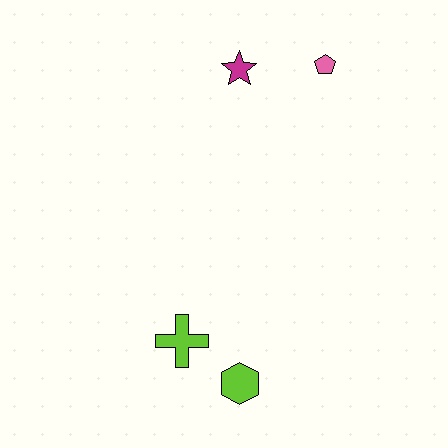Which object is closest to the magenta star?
The pink pentagon is closest to the magenta star.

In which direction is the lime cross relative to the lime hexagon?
The lime cross is to the left of the lime hexagon.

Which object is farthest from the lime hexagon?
The pink pentagon is farthest from the lime hexagon.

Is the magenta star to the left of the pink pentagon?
Yes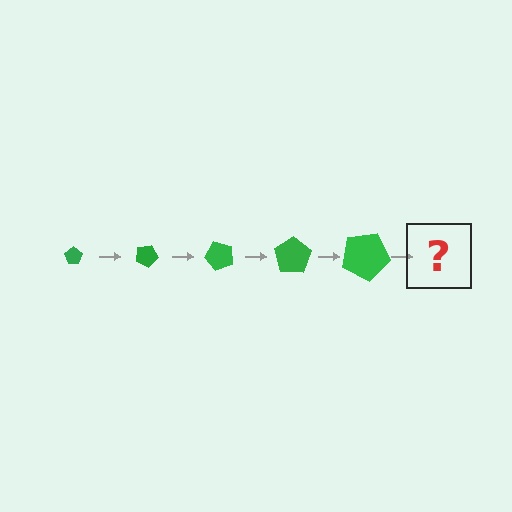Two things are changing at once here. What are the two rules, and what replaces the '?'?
The two rules are that the pentagon grows larger each step and it rotates 25 degrees each step. The '?' should be a pentagon, larger than the previous one and rotated 125 degrees from the start.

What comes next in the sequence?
The next element should be a pentagon, larger than the previous one and rotated 125 degrees from the start.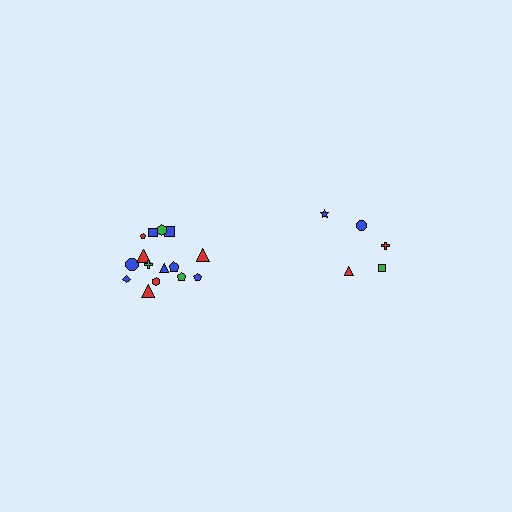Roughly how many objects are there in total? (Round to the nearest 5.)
Roughly 20 objects in total.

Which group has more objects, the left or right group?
The left group.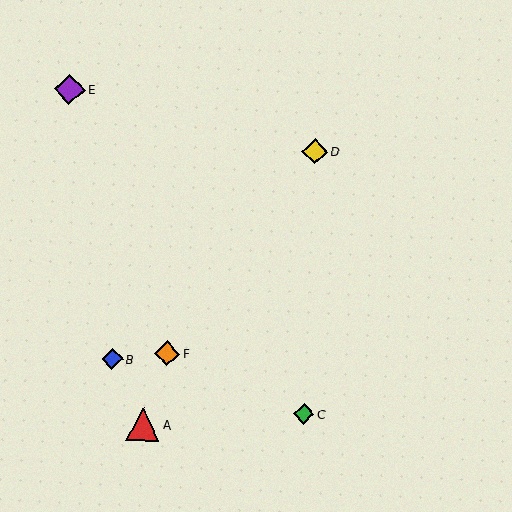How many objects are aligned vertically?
2 objects (C, D) are aligned vertically.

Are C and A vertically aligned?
No, C is at x≈304 and A is at x≈143.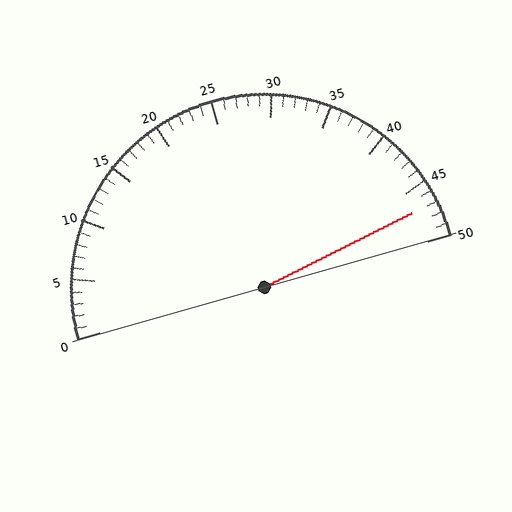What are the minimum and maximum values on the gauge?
The gauge ranges from 0 to 50.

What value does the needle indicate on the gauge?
The needle indicates approximately 47.